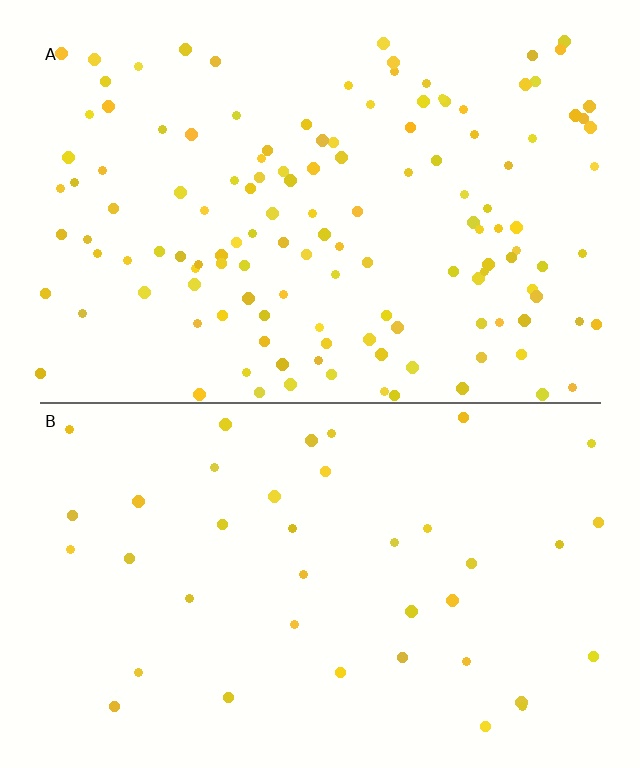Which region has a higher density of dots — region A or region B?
A (the top).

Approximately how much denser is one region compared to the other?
Approximately 3.4× — region A over region B.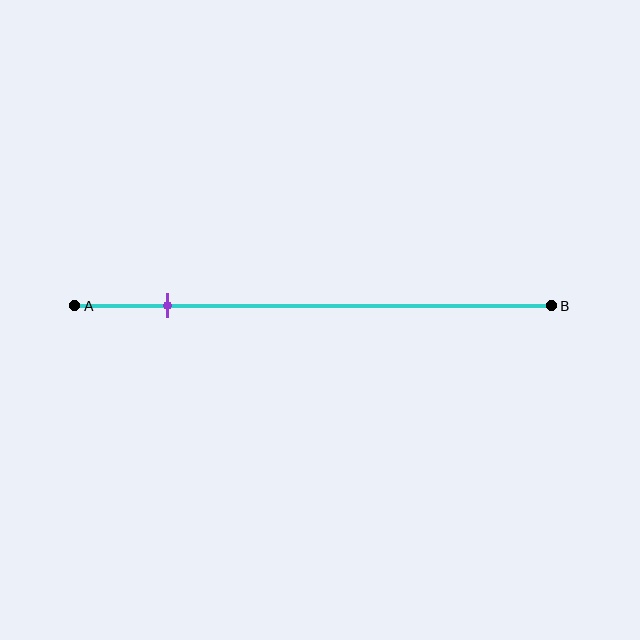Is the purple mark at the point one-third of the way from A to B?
No, the mark is at about 20% from A, not at the 33% one-third point.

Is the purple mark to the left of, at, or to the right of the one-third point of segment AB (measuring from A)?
The purple mark is to the left of the one-third point of segment AB.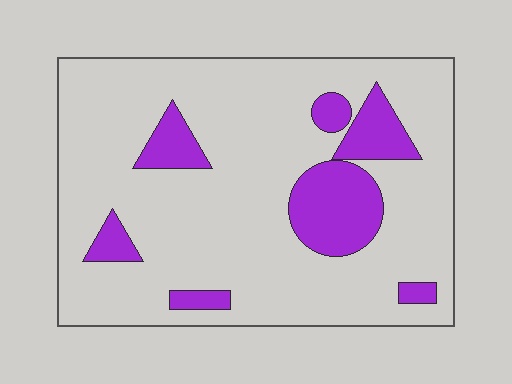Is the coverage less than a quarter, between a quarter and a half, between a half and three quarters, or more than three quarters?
Less than a quarter.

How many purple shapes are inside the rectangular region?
7.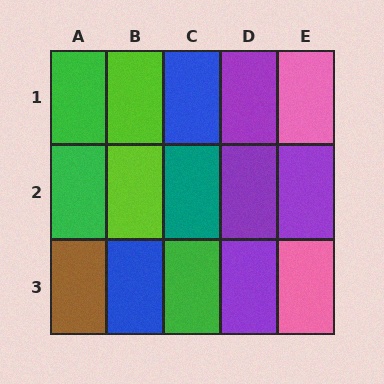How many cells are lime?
2 cells are lime.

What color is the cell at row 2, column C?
Teal.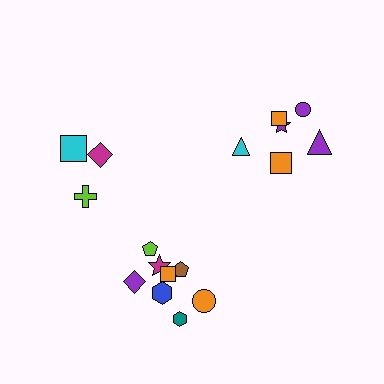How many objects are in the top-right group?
There are 6 objects.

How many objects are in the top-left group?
There are 3 objects.